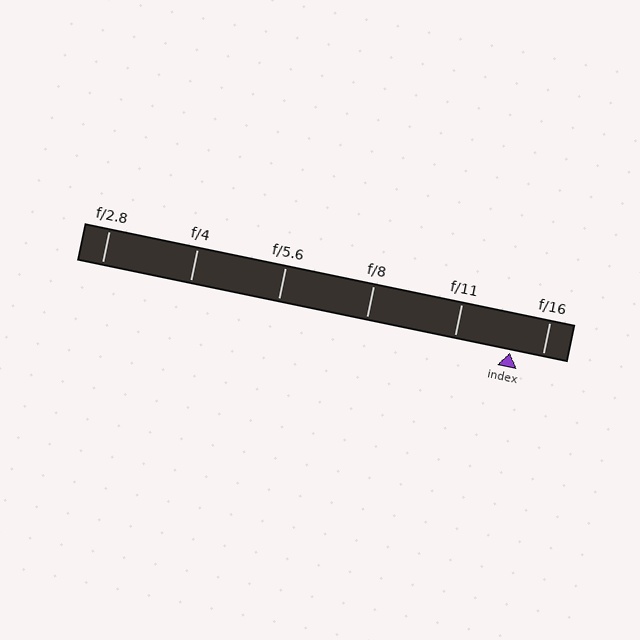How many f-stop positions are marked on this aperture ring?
There are 6 f-stop positions marked.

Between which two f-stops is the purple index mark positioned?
The index mark is between f/11 and f/16.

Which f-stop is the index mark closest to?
The index mark is closest to f/16.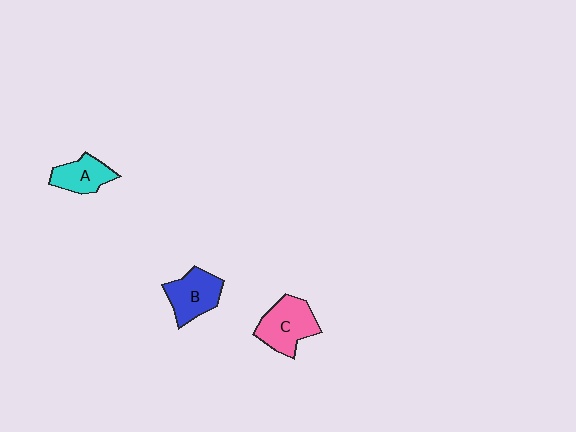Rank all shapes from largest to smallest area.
From largest to smallest: C (pink), B (blue), A (cyan).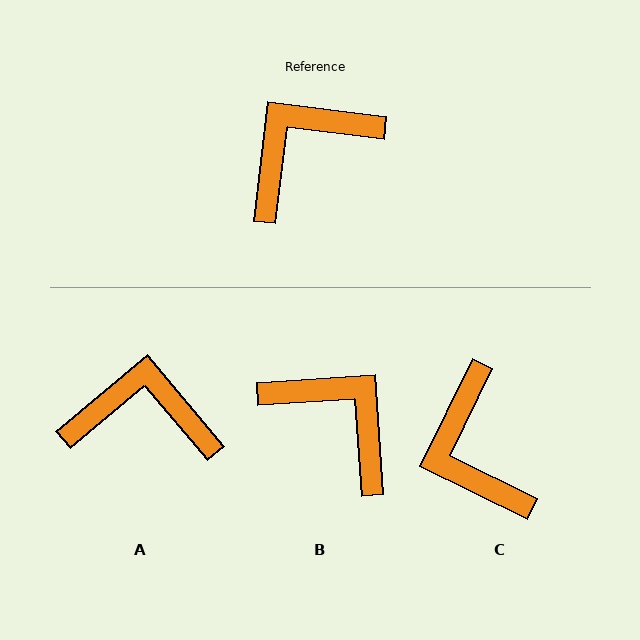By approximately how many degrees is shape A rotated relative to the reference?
Approximately 43 degrees clockwise.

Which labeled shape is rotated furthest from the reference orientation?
B, about 79 degrees away.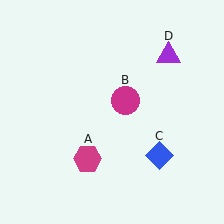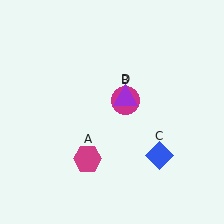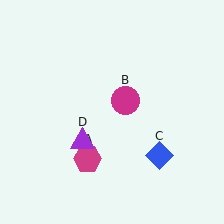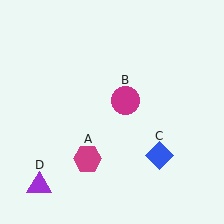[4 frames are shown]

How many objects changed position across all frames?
1 object changed position: purple triangle (object D).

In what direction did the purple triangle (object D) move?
The purple triangle (object D) moved down and to the left.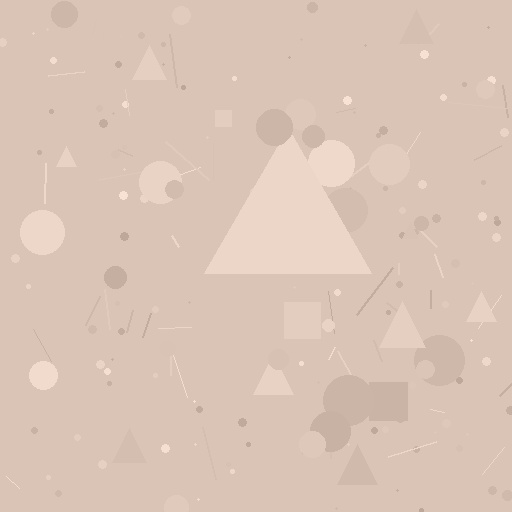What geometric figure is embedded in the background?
A triangle is embedded in the background.